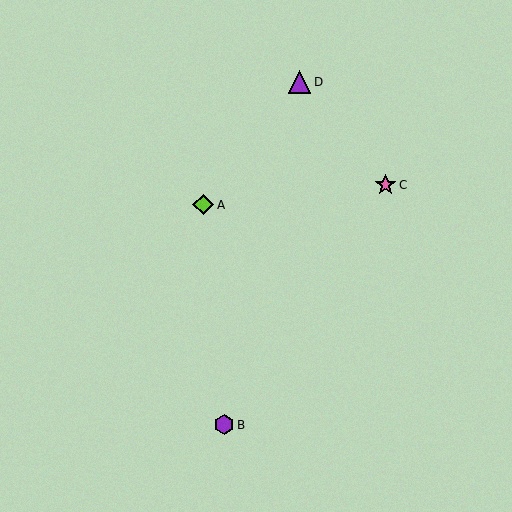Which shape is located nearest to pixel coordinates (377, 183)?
The pink star (labeled C) at (385, 185) is nearest to that location.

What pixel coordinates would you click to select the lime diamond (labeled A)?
Click at (203, 205) to select the lime diamond A.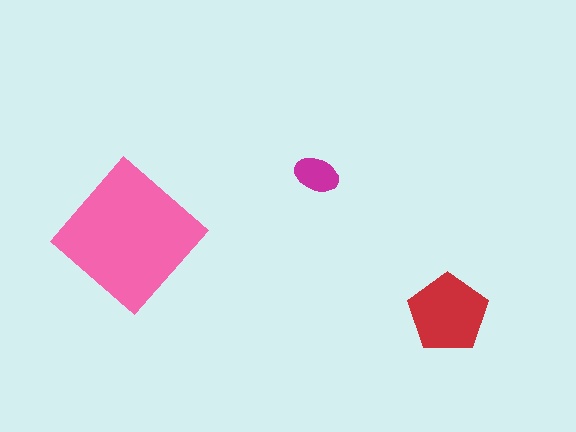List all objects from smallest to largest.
The magenta ellipse, the red pentagon, the pink diamond.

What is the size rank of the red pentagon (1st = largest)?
2nd.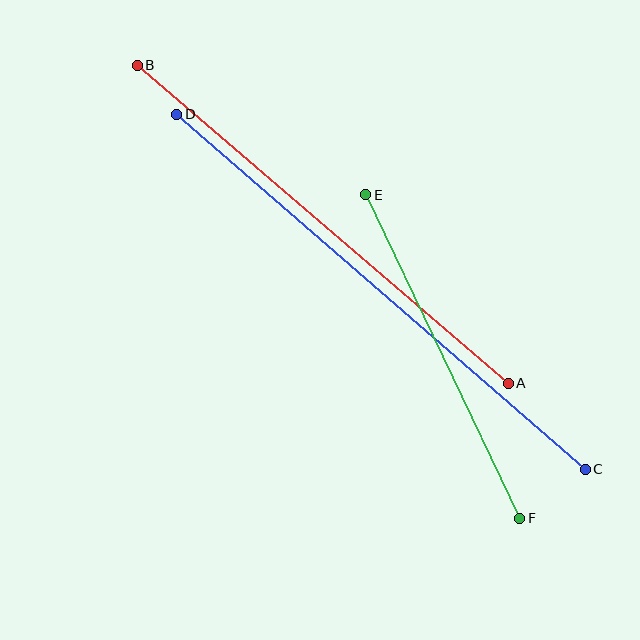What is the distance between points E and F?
The distance is approximately 358 pixels.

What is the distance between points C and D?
The distance is approximately 541 pixels.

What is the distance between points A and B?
The distance is approximately 489 pixels.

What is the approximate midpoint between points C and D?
The midpoint is at approximately (381, 292) pixels.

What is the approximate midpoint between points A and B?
The midpoint is at approximately (323, 224) pixels.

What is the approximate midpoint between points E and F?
The midpoint is at approximately (443, 356) pixels.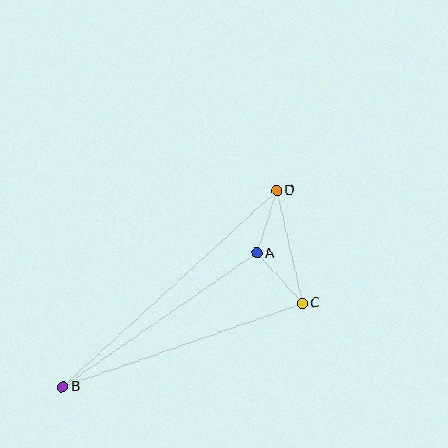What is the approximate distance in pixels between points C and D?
The distance between C and D is approximately 116 pixels.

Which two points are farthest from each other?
Points B and D are farthest from each other.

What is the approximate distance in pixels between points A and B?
The distance between A and B is approximately 235 pixels.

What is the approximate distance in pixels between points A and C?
The distance between A and C is approximately 68 pixels.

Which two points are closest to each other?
Points A and D are closest to each other.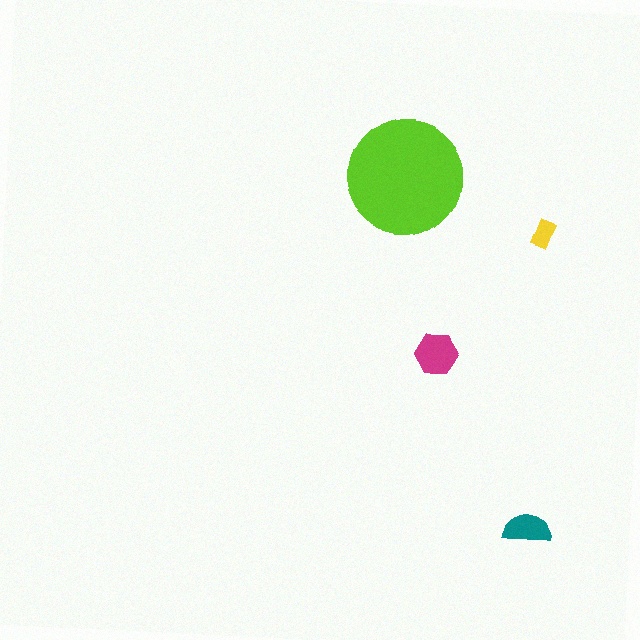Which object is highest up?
The lime circle is topmost.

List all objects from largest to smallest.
The lime circle, the magenta hexagon, the teal semicircle, the yellow rectangle.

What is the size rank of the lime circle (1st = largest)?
1st.